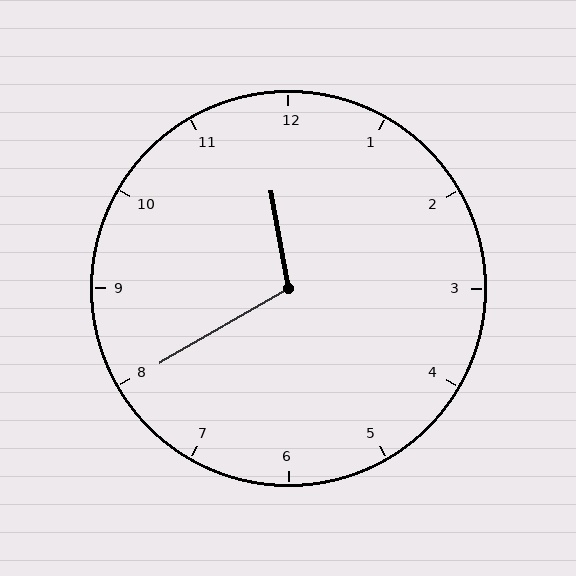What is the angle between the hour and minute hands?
Approximately 110 degrees.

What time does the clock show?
11:40.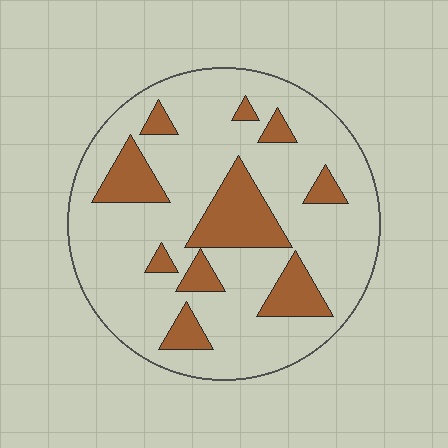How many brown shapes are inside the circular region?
10.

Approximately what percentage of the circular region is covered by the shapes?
Approximately 20%.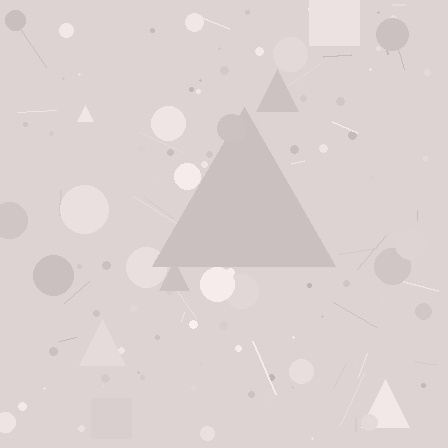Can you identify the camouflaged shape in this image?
The camouflaged shape is a triangle.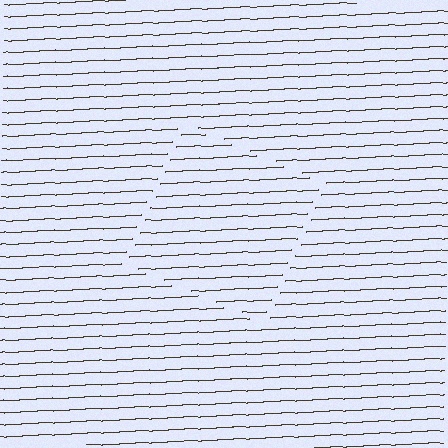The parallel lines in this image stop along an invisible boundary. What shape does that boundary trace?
An illusory square. The interior of the shape contains the same grating, shifted by half a period — the contour is defined by the phase discontinuity where line-ends from the inner and outer gratings abut.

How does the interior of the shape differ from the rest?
The interior of the shape contains the same grating, shifted by half a period — the contour is defined by the phase discontinuity where line-ends from the inner and outer gratings abut.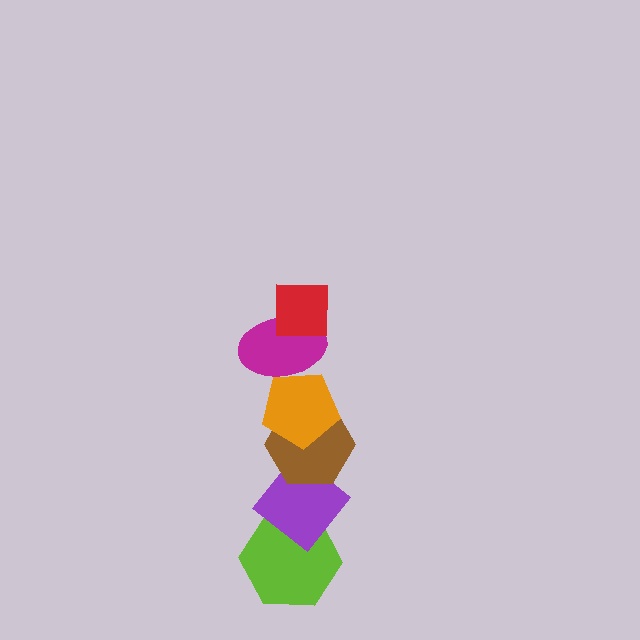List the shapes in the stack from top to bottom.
From top to bottom: the red square, the magenta ellipse, the orange pentagon, the brown hexagon, the purple diamond, the lime hexagon.